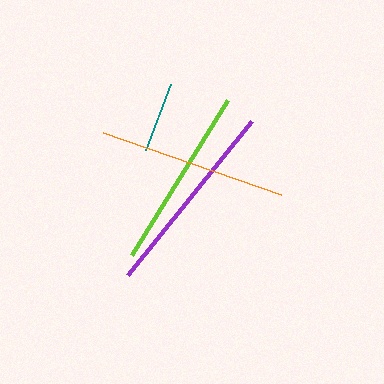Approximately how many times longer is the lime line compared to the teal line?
The lime line is approximately 2.6 times the length of the teal line.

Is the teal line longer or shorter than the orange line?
The orange line is longer than the teal line.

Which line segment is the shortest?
The teal line is the shortest at approximately 71 pixels.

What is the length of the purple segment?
The purple segment is approximately 197 pixels long.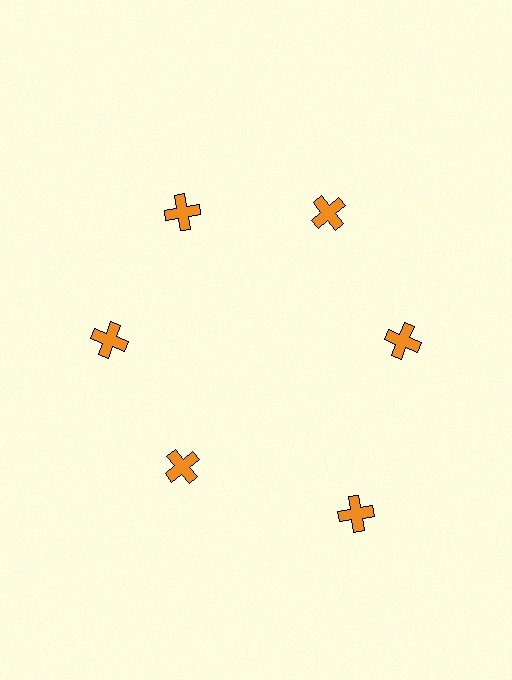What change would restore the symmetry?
The symmetry would be restored by moving it inward, back onto the ring so that all 6 crosses sit at equal angles and equal distance from the center.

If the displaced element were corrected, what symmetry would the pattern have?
It would have 6-fold rotational symmetry — the pattern would map onto itself every 60 degrees.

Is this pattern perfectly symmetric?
No. The 6 orange crosses are arranged in a ring, but one element near the 5 o'clock position is pushed outward from the center, breaking the 6-fold rotational symmetry.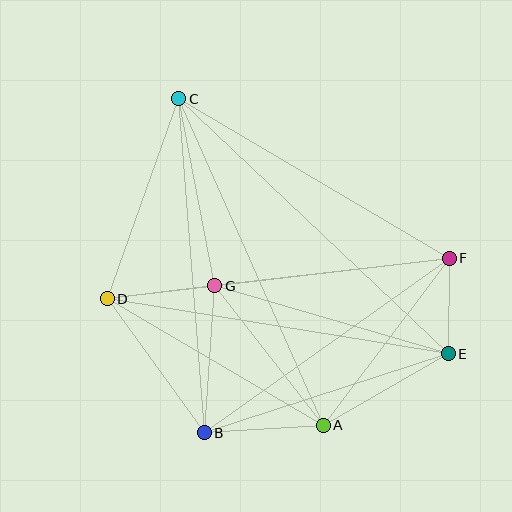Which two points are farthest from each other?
Points C and E are farthest from each other.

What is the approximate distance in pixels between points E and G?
The distance between E and G is approximately 243 pixels.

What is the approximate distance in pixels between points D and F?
The distance between D and F is approximately 345 pixels.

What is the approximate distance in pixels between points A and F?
The distance between A and F is approximately 209 pixels.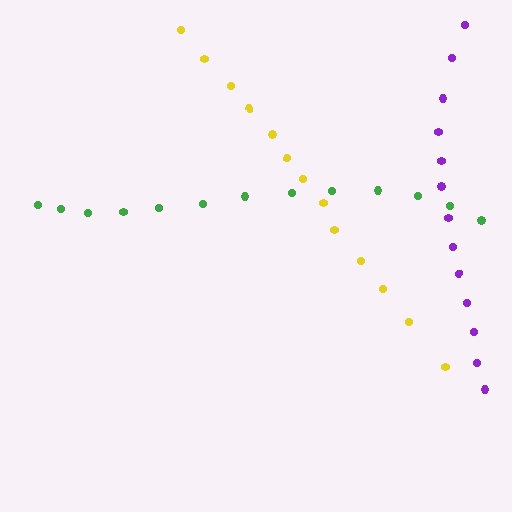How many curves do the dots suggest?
There are 3 distinct paths.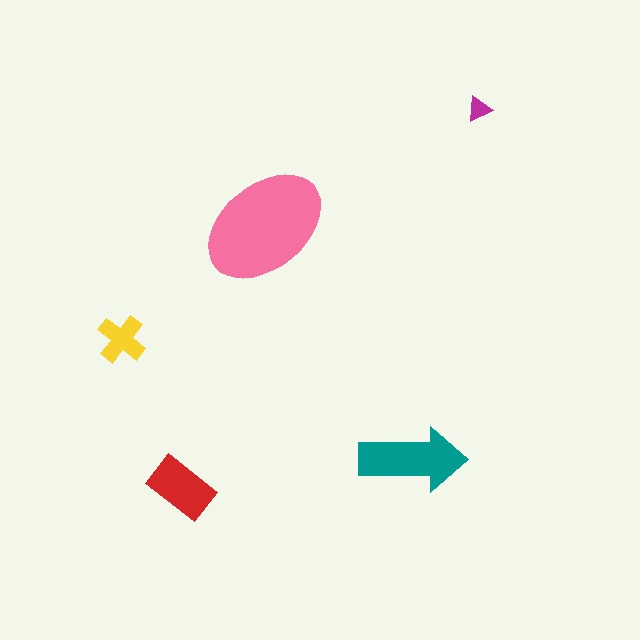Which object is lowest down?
The red rectangle is bottommost.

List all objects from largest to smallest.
The pink ellipse, the teal arrow, the red rectangle, the yellow cross, the magenta triangle.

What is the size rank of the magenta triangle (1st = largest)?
5th.